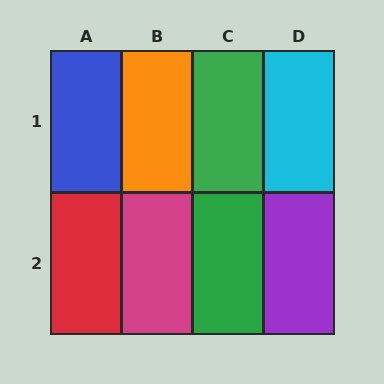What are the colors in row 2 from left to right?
Red, magenta, green, purple.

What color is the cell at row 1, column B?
Orange.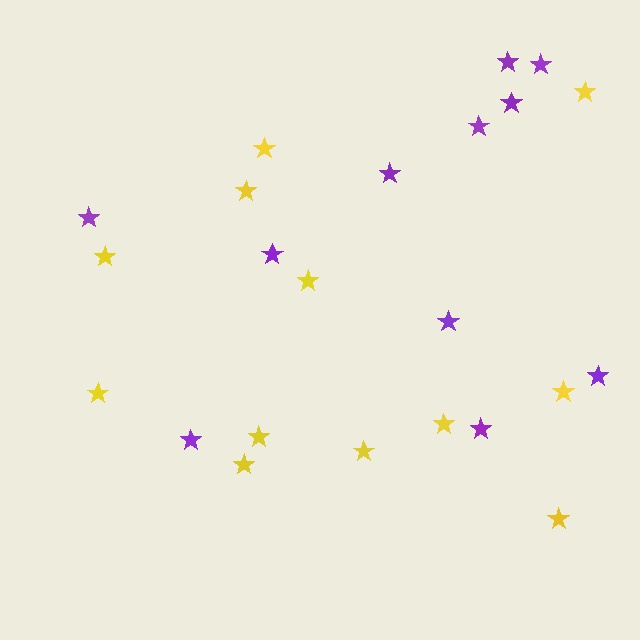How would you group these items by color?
There are 2 groups: one group of yellow stars (12) and one group of purple stars (11).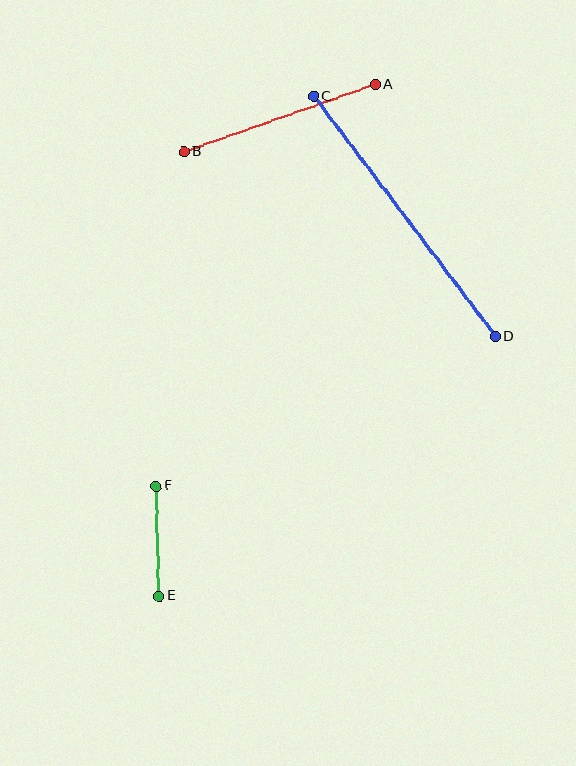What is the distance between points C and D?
The distance is approximately 301 pixels.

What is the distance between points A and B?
The distance is approximately 203 pixels.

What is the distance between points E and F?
The distance is approximately 110 pixels.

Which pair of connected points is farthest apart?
Points C and D are farthest apart.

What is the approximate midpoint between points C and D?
The midpoint is at approximately (404, 217) pixels.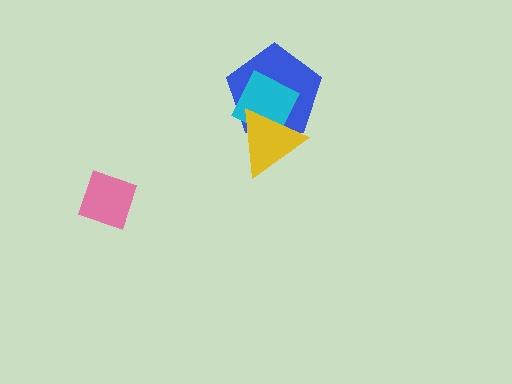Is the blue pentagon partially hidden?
Yes, it is partially covered by another shape.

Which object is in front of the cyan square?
The yellow triangle is in front of the cyan square.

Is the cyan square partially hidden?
Yes, it is partially covered by another shape.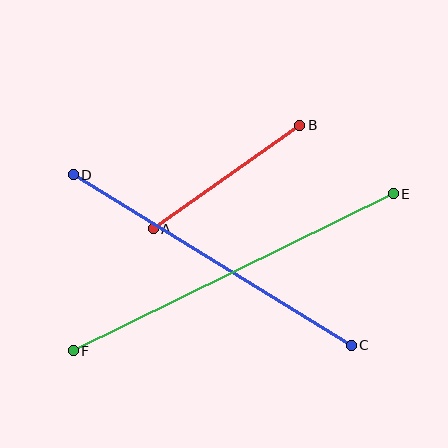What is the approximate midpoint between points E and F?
The midpoint is at approximately (233, 272) pixels.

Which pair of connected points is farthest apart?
Points E and F are farthest apart.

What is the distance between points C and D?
The distance is approximately 326 pixels.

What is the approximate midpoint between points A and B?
The midpoint is at approximately (227, 177) pixels.